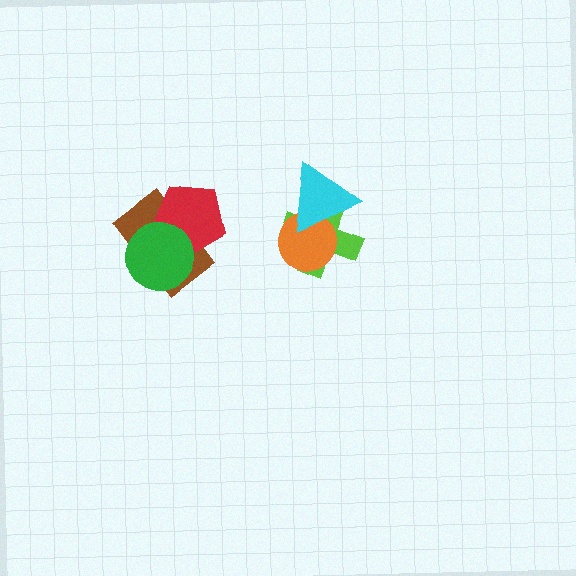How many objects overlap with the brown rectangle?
2 objects overlap with the brown rectangle.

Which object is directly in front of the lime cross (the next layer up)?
The orange circle is directly in front of the lime cross.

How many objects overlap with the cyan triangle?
2 objects overlap with the cyan triangle.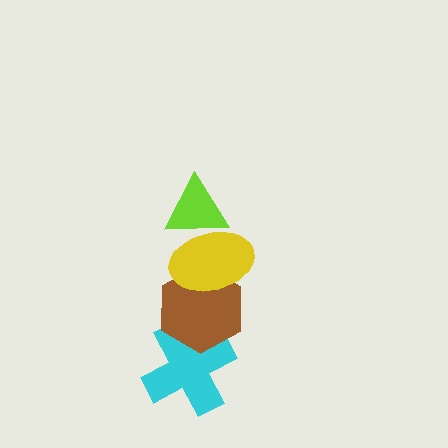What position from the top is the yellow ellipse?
The yellow ellipse is 2nd from the top.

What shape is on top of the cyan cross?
The brown hexagon is on top of the cyan cross.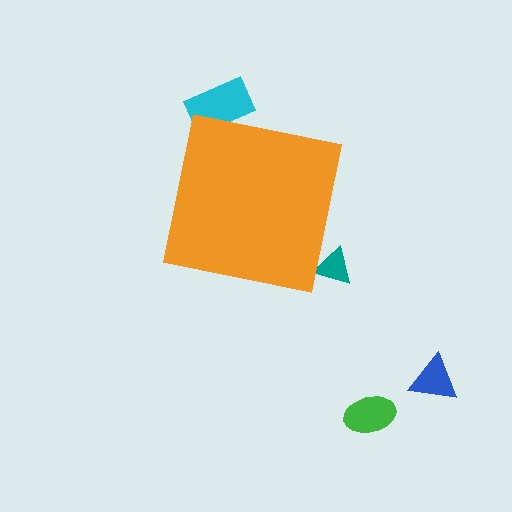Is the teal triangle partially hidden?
Yes, the teal triangle is partially hidden behind the orange square.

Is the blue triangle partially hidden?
No, the blue triangle is fully visible.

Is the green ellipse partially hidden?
No, the green ellipse is fully visible.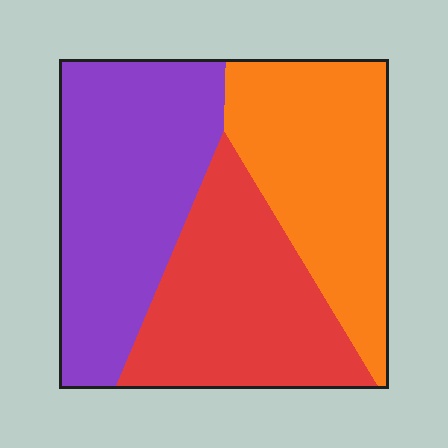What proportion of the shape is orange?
Orange covers roughly 30% of the shape.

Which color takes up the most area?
Purple, at roughly 35%.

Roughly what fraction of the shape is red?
Red takes up about one third (1/3) of the shape.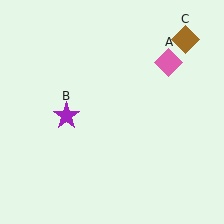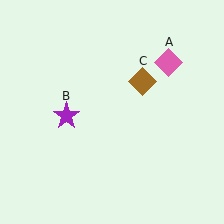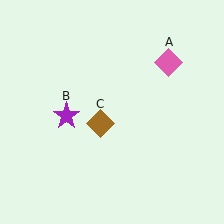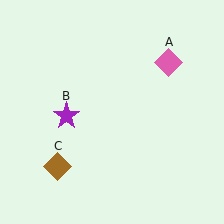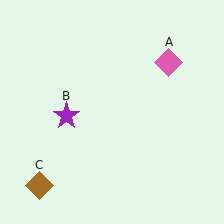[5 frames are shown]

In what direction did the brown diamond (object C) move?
The brown diamond (object C) moved down and to the left.